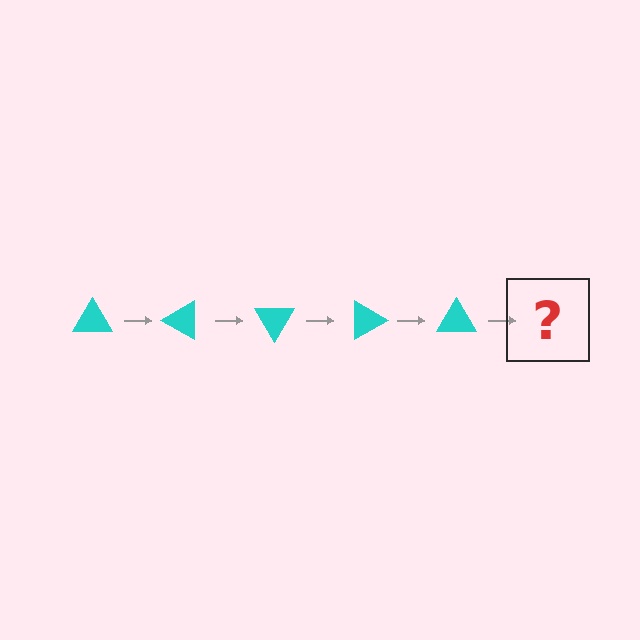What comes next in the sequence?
The next element should be a cyan triangle rotated 150 degrees.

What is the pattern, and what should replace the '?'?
The pattern is that the triangle rotates 30 degrees each step. The '?' should be a cyan triangle rotated 150 degrees.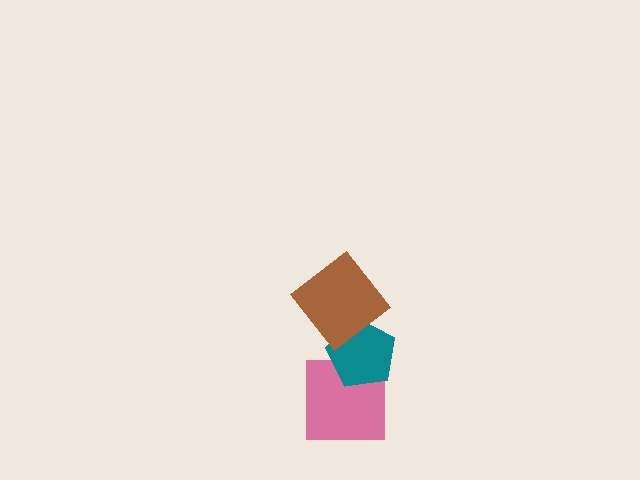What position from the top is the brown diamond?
The brown diamond is 1st from the top.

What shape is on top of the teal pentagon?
The brown diamond is on top of the teal pentagon.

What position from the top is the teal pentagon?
The teal pentagon is 2nd from the top.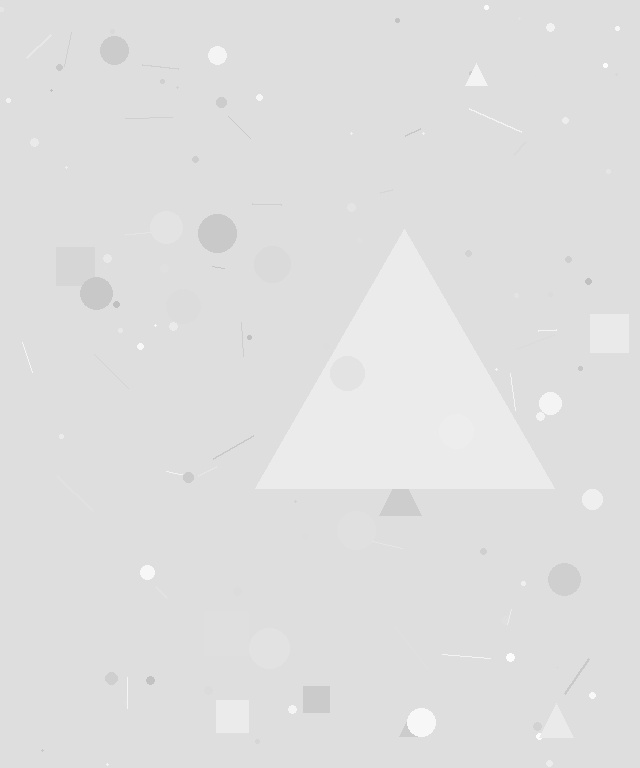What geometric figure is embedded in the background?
A triangle is embedded in the background.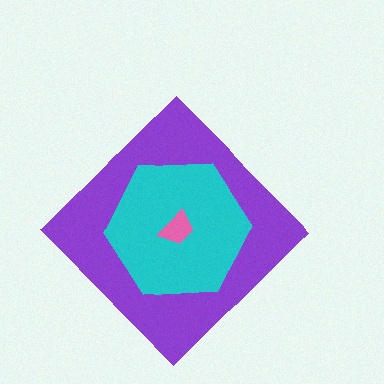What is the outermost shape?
The purple diamond.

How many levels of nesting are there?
3.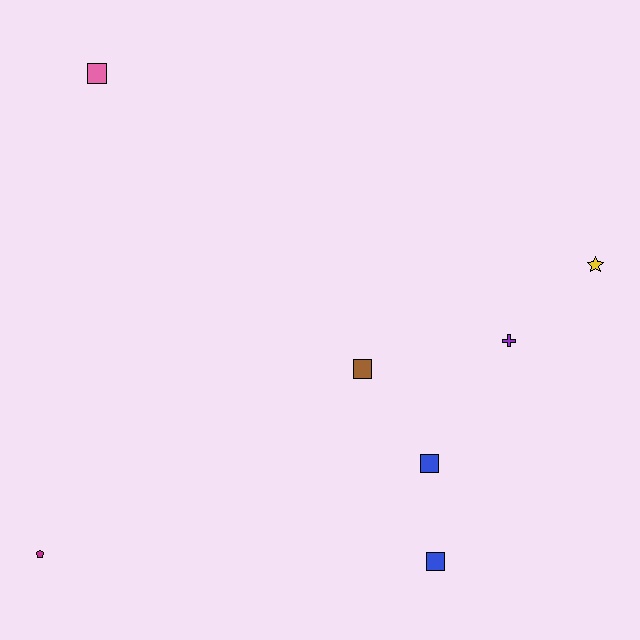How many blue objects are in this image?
There are 2 blue objects.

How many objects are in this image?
There are 7 objects.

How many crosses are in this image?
There is 1 cross.